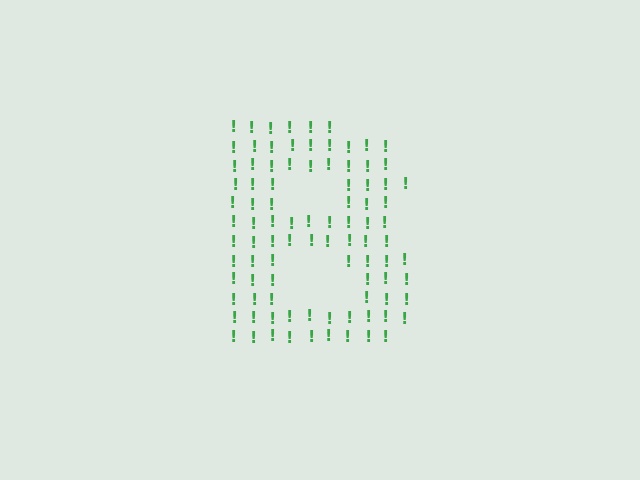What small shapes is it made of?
It is made of small exclamation marks.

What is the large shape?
The large shape is the letter B.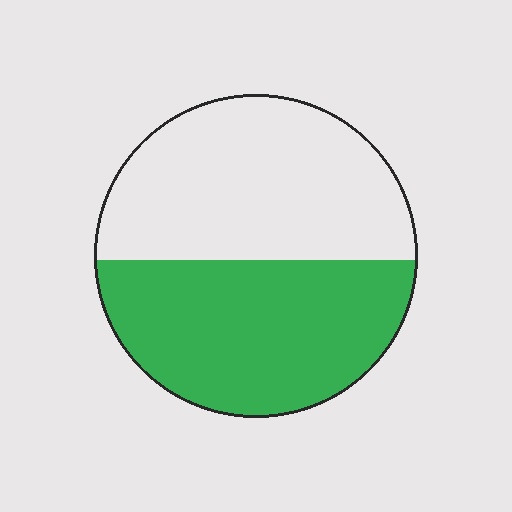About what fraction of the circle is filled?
About one half (1/2).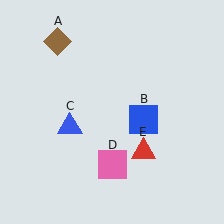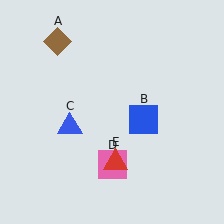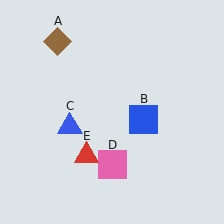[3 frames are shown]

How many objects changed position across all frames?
1 object changed position: red triangle (object E).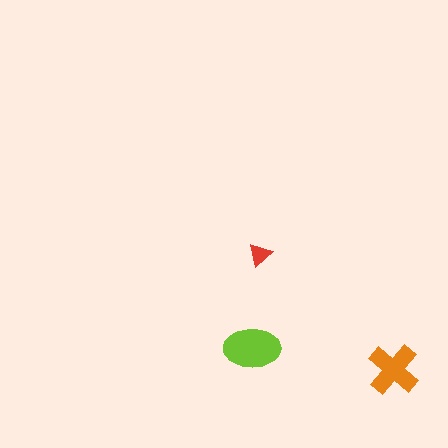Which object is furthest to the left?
The lime ellipse is leftmost.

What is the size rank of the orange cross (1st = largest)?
2nd.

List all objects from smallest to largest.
The red triangle, the orange cross, the lime ellipse.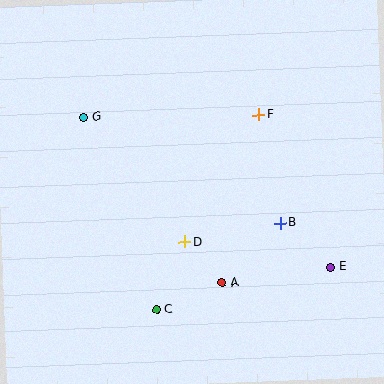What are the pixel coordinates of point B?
Point B is at (280, 223).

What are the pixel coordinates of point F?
Point F is at (259, 115).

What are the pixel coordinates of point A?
Point A is at (222, 283).